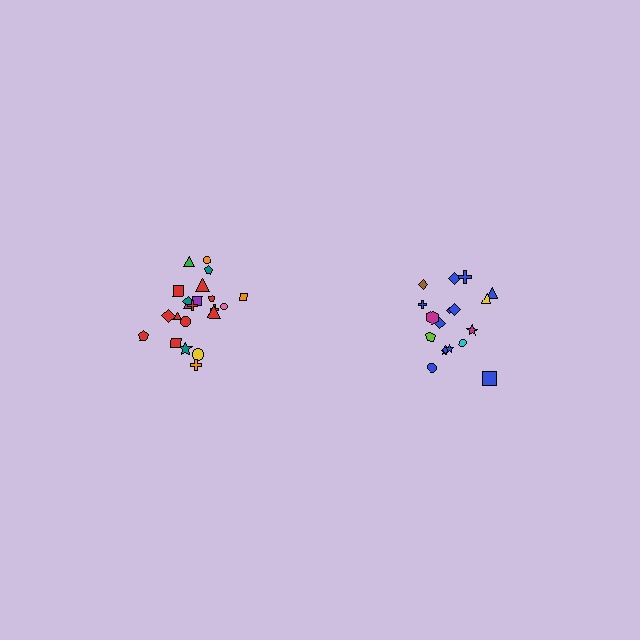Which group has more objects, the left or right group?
The left group.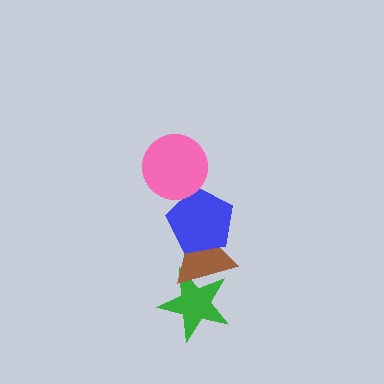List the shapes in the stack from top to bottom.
From top to bottom: the pink circle, the blue pentagon, the brown triangle, the green star.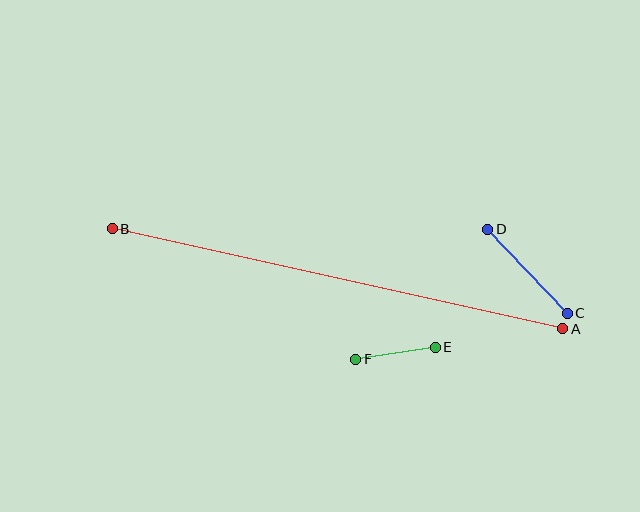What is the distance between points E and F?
The distance is approximately 80 pixels.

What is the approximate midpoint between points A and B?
The midpoint is at approximately (337, 279) pixels.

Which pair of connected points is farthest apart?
Points A and B are farthest apart.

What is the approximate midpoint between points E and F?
The midpoint is at approximately (395, 353) pixels.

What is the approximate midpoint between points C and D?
The midpoint is at approximately (528, 271) pixels.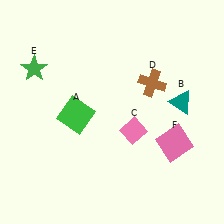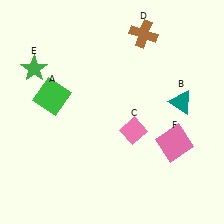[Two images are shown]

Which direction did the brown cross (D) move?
The brown cross (D) moved up.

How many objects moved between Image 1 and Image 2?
2 objects moved between the two images.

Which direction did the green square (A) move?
The green square (A) moved left.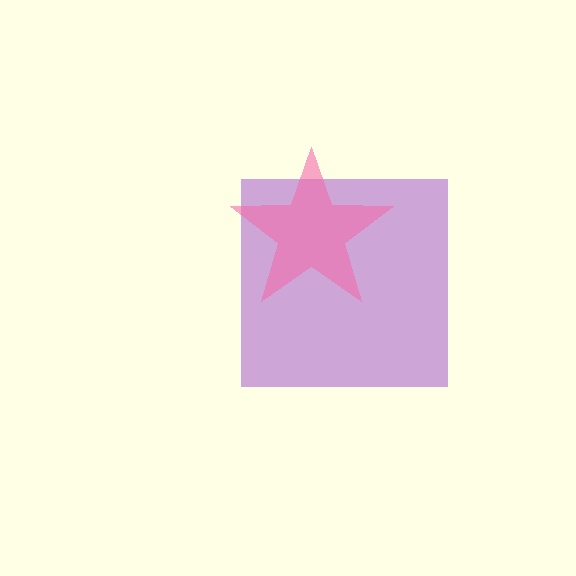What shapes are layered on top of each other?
The layered shapes are: a purple square, a pink star.